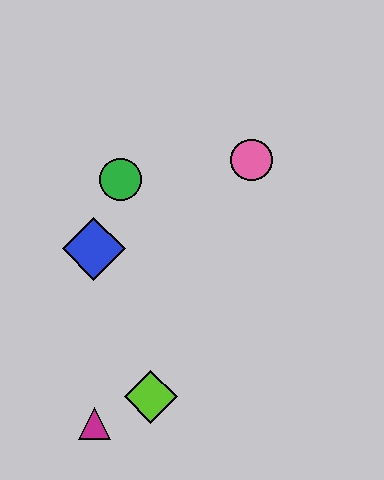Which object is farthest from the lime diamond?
The pink circle is farthest from the lime diamond.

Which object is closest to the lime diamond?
The magenta triangle is closest to the lime diamond.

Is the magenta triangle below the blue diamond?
Yes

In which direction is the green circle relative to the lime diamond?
The green circle is above the lime diamond.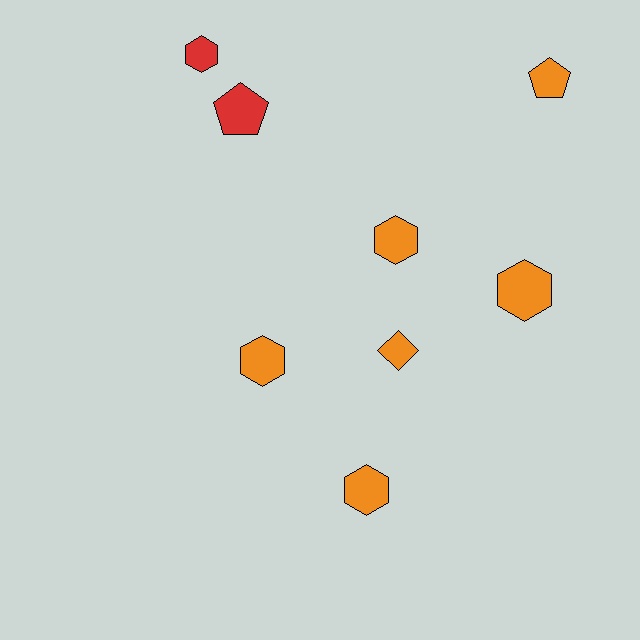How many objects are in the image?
There are 8 objects.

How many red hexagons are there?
There is 1 red hexagon.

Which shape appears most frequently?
Hexagon, with 5 objects.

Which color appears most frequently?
Orange, with 6 objects.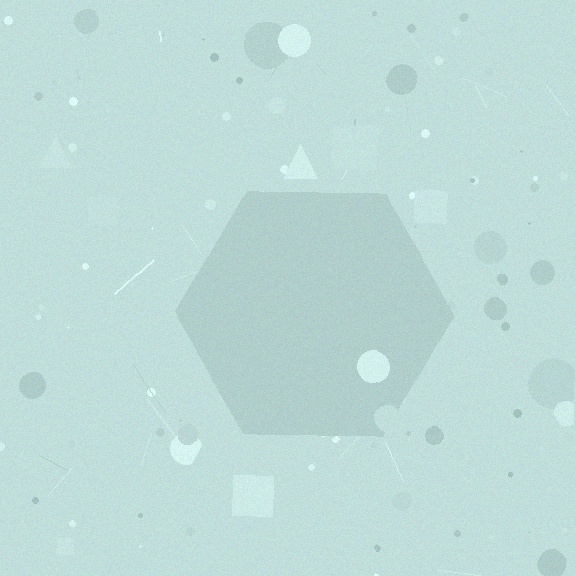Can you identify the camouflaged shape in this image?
The camouflaged shape is a hexagon.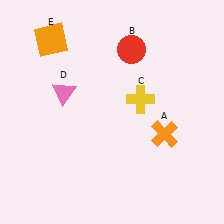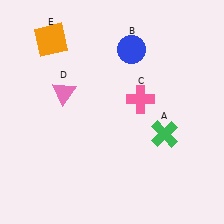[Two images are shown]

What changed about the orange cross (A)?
In Image 1, A is orange. In Image 2, it changed to green.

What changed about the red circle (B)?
In Image 1, B is red. In Image 2, it changed to blue.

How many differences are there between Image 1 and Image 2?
There are 3 differences between the two images.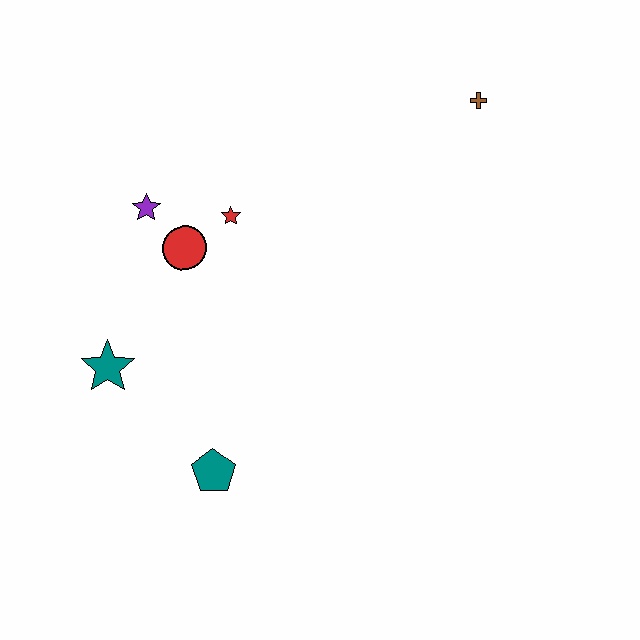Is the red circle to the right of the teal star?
Yes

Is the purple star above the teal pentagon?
Yes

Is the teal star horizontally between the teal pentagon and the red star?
No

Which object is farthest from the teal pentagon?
The brown cross is farthest from the teal pentagon.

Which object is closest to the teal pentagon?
The teal star is closest to the teal pentagon.